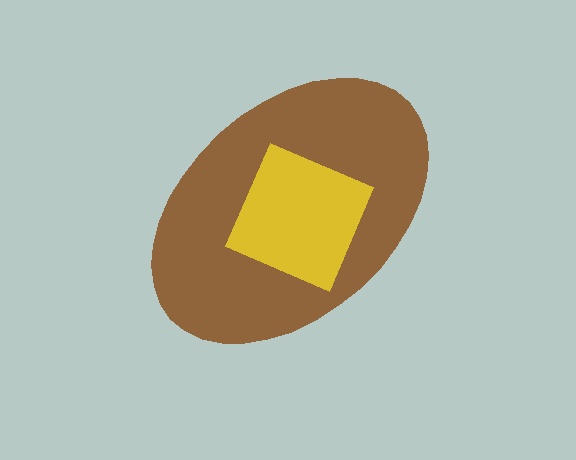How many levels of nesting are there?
2.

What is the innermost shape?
The yellow diamond.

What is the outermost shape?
The brown ellipse.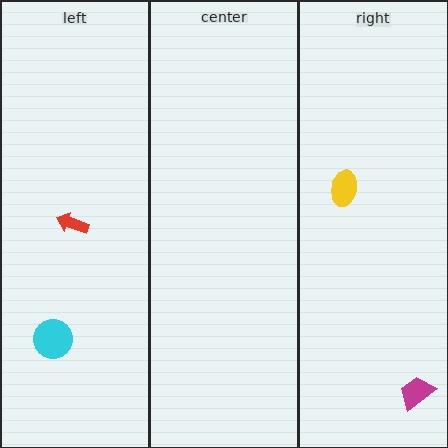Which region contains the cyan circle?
The left region.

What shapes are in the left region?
The cyan circle, the red arrow.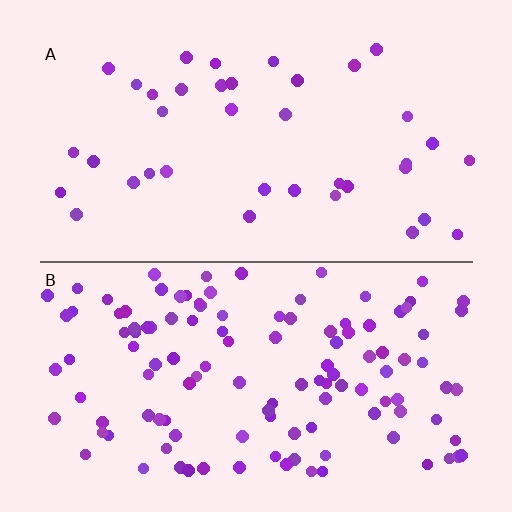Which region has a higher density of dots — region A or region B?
B (the bottom).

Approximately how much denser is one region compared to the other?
Approximately 3.2× — region B over region A.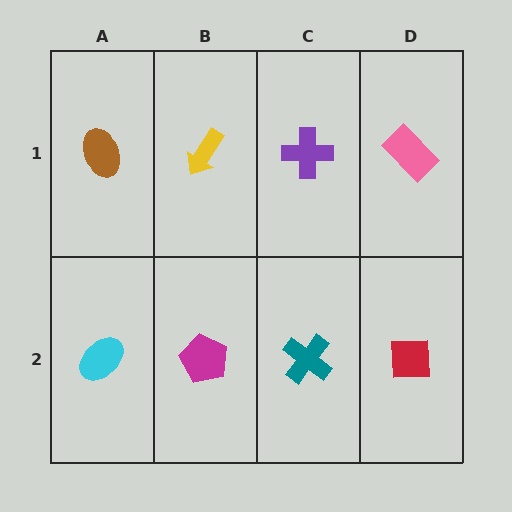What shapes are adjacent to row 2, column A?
A brown ellipse (row 1, column A), a magenta pentagon (row 2, column B).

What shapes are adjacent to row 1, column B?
A magenta pentagon (row 2, column B), a brown ellipse (row 1, column A), a purple cross (row 1, column C).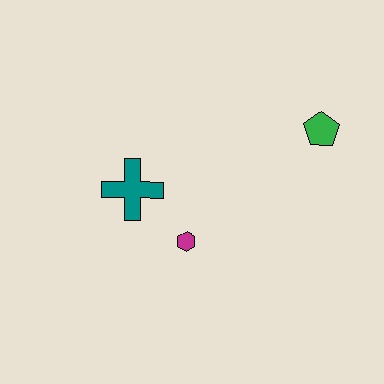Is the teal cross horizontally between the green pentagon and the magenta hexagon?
No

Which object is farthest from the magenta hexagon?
The green pentagon is farthest from the magenta hexagon.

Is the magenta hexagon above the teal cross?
No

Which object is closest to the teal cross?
The magenta hexagon is closest to the teal cross.